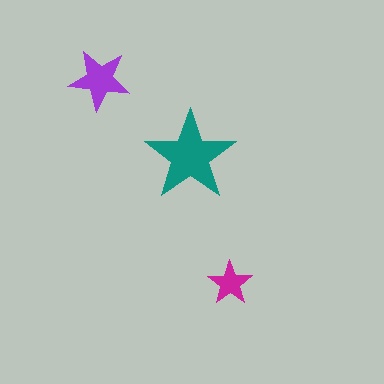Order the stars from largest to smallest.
the teal one, the purple one, the magenta one.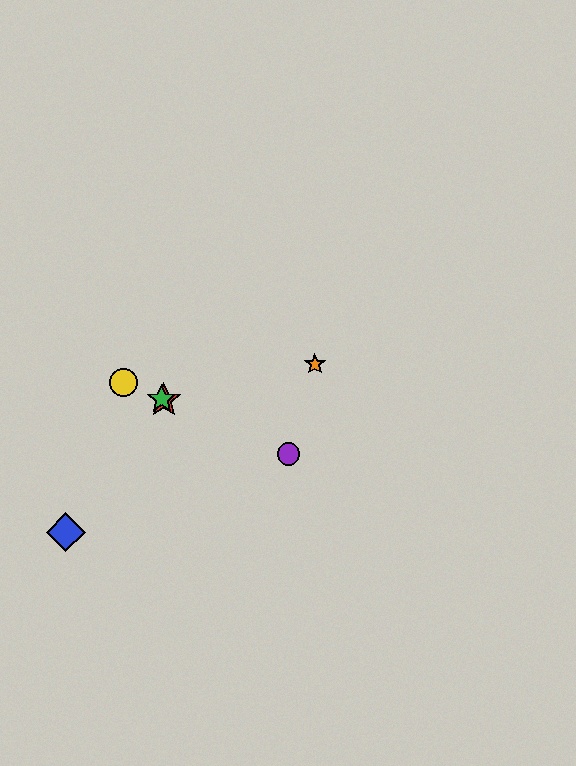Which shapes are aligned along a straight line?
The red star, the green star, the yellow circle, the purple circle are aligned along a straight line.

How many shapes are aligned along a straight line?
4 shapes (the red star, the green star, the yellow circle, the purple circle) are aligned along a straight line.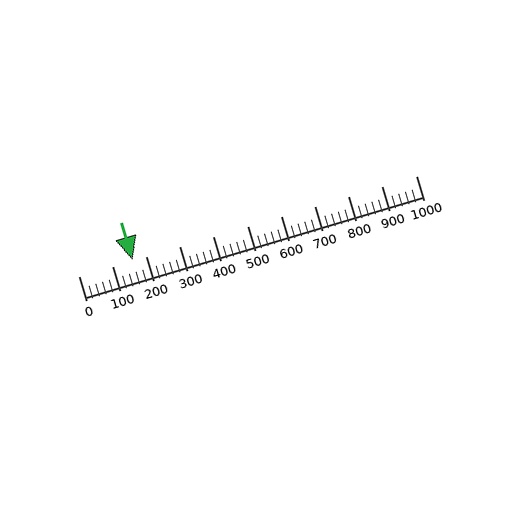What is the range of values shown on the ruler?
The ruler shows values from 0 to 1000.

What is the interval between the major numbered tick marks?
The major tick marks are spaced 100 units apart.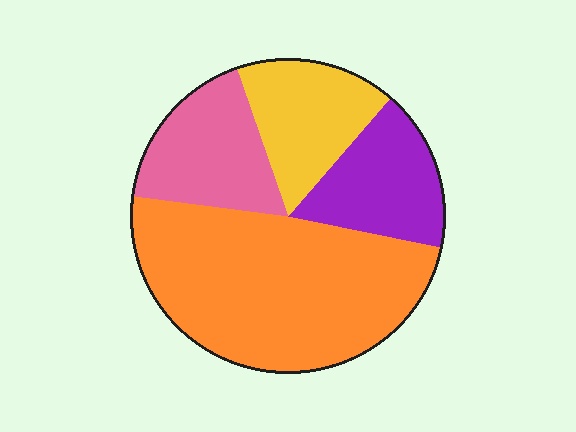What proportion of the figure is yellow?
Yellow takes up less than a quarter of the figure.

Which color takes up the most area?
Orange, at roughly 50%.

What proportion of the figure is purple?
Purple takes up about one sixth (1/6) of the figure.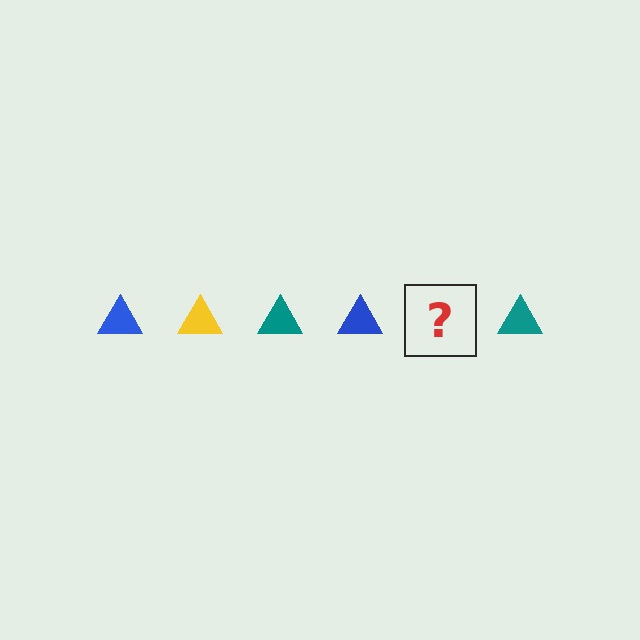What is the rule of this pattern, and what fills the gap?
The rule is that the pattern cycles through blue, yellow, teal triangles. The gap should be filled with a yellow triangle.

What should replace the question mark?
The question mark should be replaced with a yellow triangle.